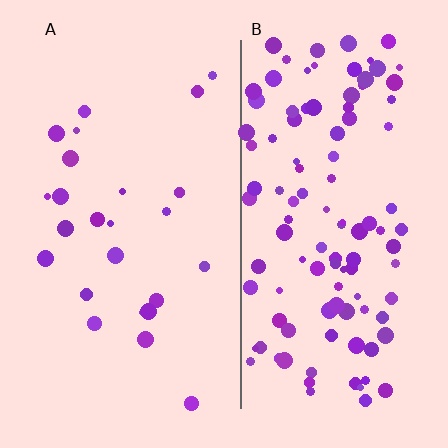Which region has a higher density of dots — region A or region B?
B (the right).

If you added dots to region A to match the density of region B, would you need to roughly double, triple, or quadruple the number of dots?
Approximately quadruple.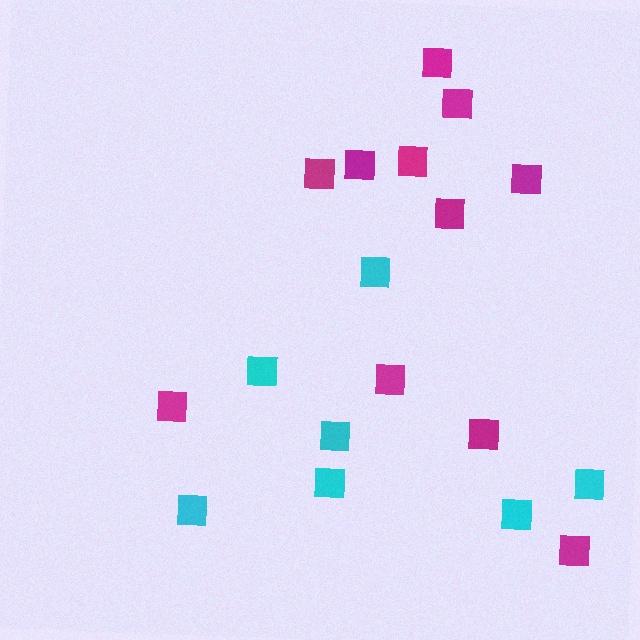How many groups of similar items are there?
There are 2 groups: one group of cyan squares (7) and one group of magenta squares (11).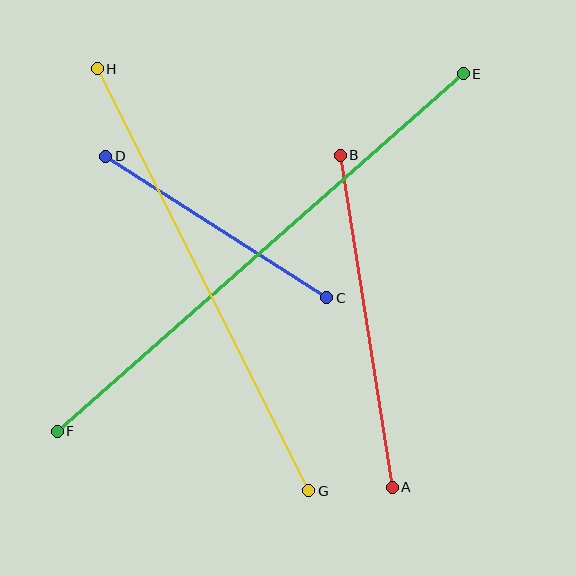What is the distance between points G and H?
The distance is approximately 472 pixels.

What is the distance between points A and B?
The distance is approximately 336 pixels.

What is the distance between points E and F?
The distance is approximately 541 pixels.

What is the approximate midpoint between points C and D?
The midpoint is at approximately (216, 227) pixels.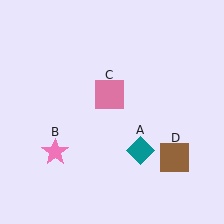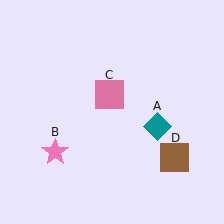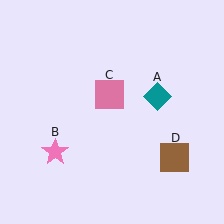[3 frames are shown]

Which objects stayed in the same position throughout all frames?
Pink star (object B) and pink square (object C) and brown square (object D) remained stationary.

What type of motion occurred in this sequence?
The teal diamond (object A) rotated counterclockwise around the center of the scene.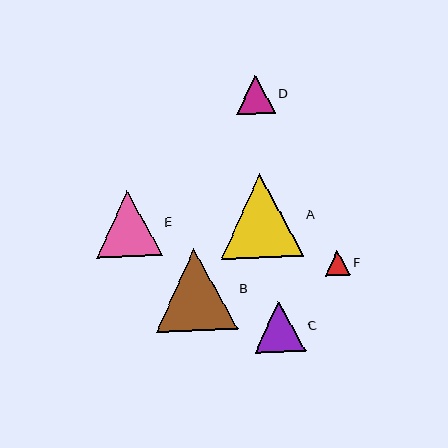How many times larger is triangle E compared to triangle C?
Triangle E is approximately 1.3 times the size of triangle C.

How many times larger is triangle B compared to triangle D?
Triangle B is approximately 2.1 times the size of triangle D.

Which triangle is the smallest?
Triangle F is the smallest with a size of approximately 25 pixels.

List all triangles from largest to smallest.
From largest to smallest: A, B, E, C, D, F.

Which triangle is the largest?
Triangle A is the largest with a size of approximately 84 pixels.